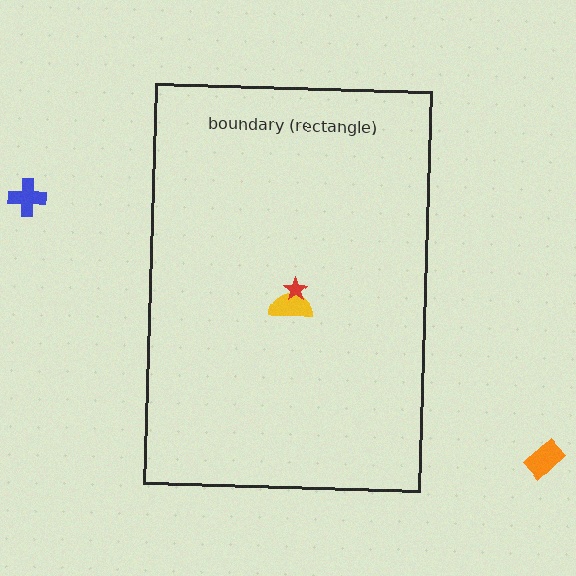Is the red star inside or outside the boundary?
Inside.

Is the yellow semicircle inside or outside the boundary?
Inside.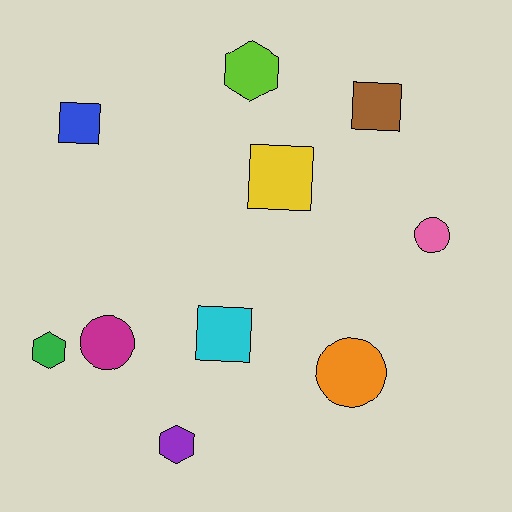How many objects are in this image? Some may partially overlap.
There are 10 objects.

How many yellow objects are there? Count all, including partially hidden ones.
There is 1 yellow object.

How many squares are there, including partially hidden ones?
There are 4 squares.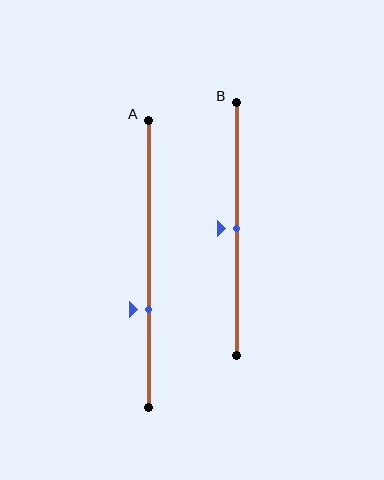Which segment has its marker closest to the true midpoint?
Segment B has its marker closest to the true midpoint.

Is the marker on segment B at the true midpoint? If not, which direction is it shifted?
Yes, the marker on segment B is at the true midpoint.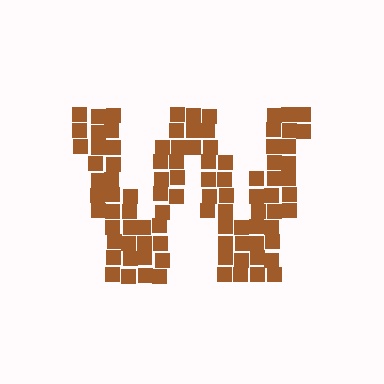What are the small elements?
The small elements are squares.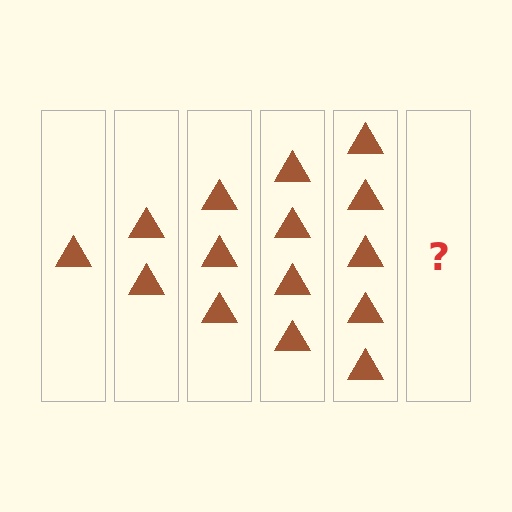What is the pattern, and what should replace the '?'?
The pattern is that each step adds one more triangle. The '?' should be 6 triangles.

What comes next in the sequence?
The next element should be 6 triangles.